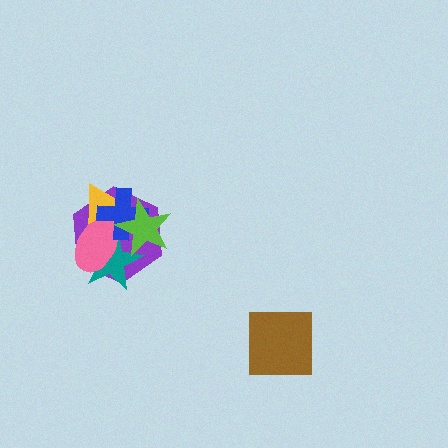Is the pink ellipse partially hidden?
Yes, it is partially covered by another shape.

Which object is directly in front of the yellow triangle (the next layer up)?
The pink ellipse is directly in front of the yellow triangle.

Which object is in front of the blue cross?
The lime star is in front of the blue cross.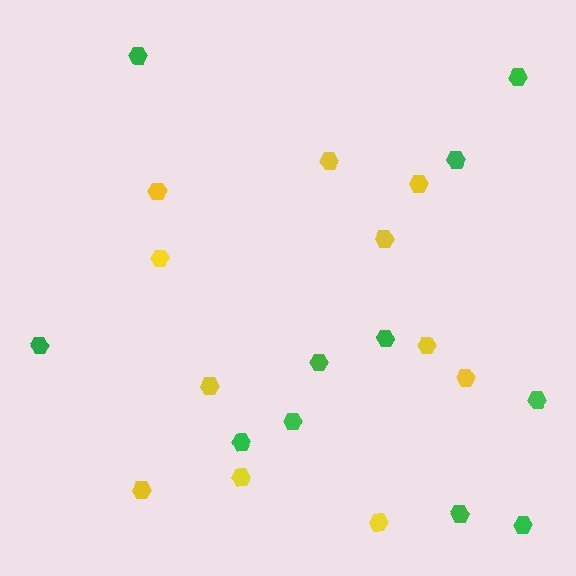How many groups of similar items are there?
There are 2 groups: one group of yellow hexagons (11) and one group of green hexagons (11).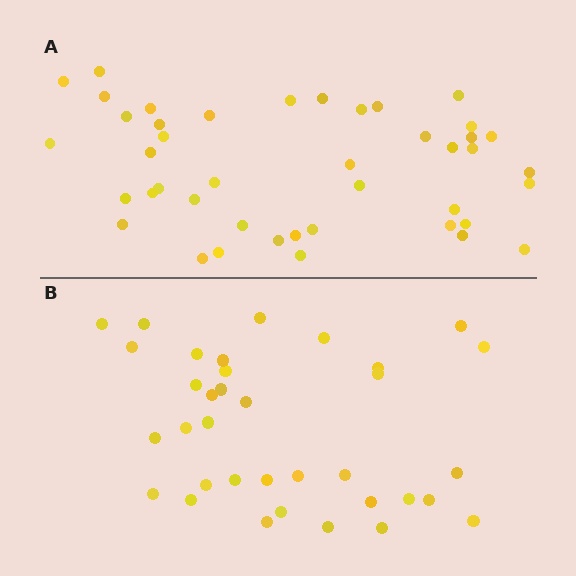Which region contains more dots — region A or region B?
Region A (the top region) has more dots.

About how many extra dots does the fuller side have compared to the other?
Region A has roughly 8 or so more dots than region B.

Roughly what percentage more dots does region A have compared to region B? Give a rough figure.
About 25% more.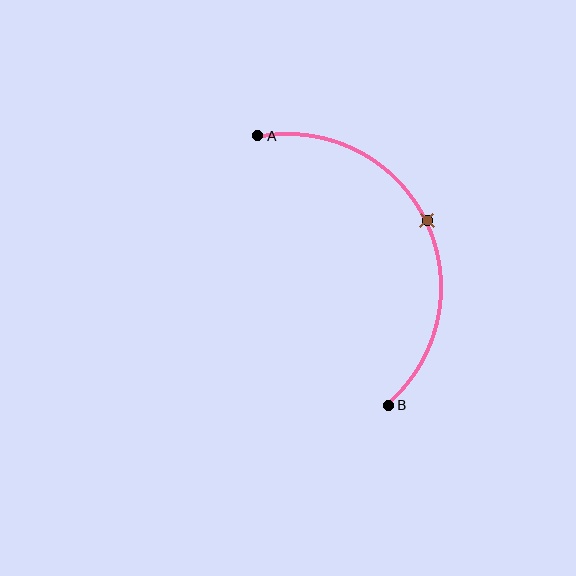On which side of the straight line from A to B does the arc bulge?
The arc bulges to the right of the straight line connecting A and B.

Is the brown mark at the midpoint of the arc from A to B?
Yes. The brown mark lies on the arc at equal arc-length from both A and B — it is the arc midpoint.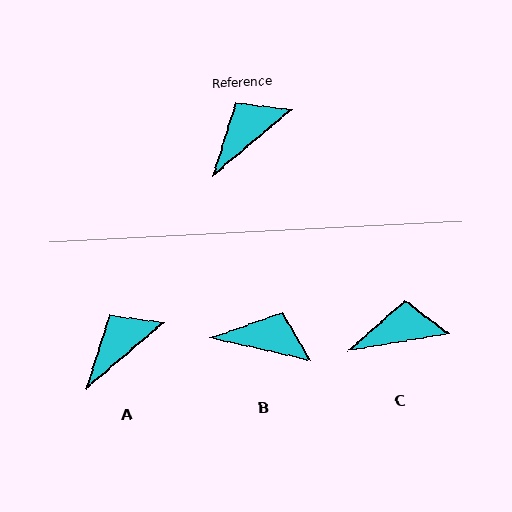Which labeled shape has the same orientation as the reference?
A.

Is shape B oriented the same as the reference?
No, it is off by about 53 degrees.